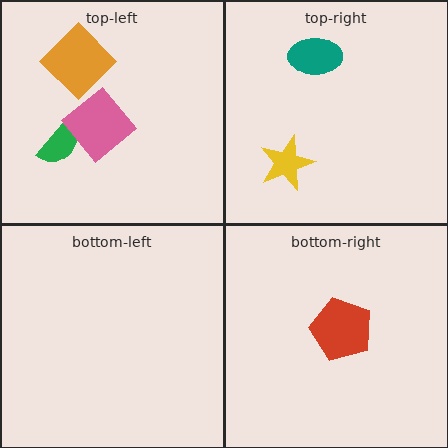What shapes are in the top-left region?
The green semicircle, the pink diamond, the orange diamond.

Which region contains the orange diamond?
The top-left region.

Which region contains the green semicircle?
The top-left region.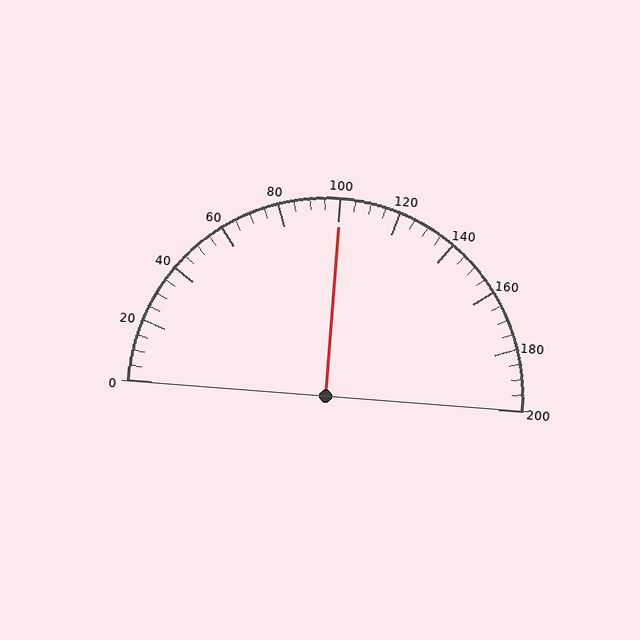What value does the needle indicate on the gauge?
The needle indicates approximately 100.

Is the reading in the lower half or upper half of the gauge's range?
The reading is in the upper half of the range (0 to 200).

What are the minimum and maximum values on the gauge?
The gauge ranges from 0 to 200.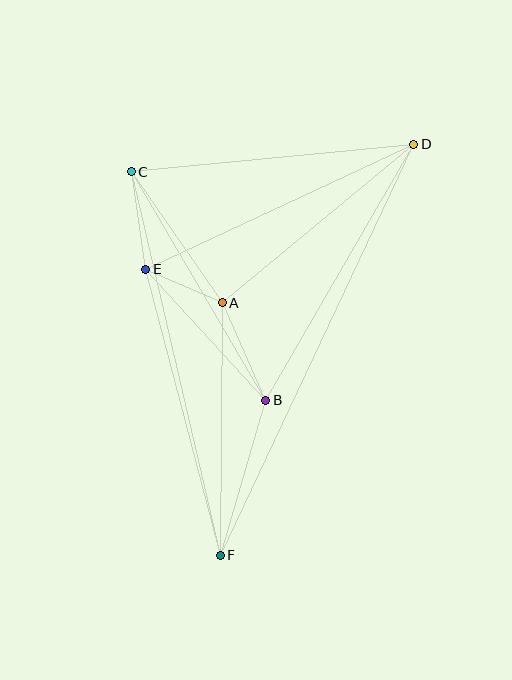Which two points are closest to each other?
Points A and E are closest to each other.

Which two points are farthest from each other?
Points D and F are farthest from each other.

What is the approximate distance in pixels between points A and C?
The distance between A and C is approximately 160 pixels.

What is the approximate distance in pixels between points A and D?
The distance between A and D is approximately 249 pixels.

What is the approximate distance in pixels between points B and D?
The distance between B and D is approximately 296 pixels.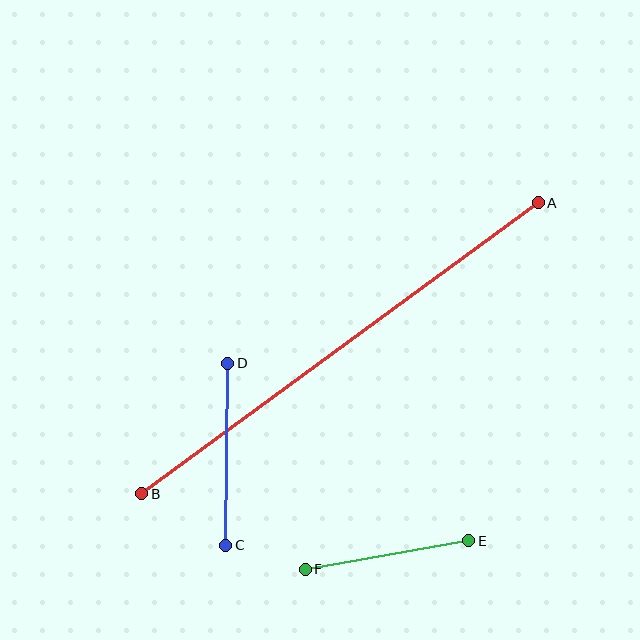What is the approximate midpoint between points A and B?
The midpoint is at approximately (340, 348) pixels.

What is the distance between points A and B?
The distance is approximately 492 pixels.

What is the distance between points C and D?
The distance is approximately 182 pixels.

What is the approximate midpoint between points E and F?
The midpoint is at approximately (387, 555) pixels.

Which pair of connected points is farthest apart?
Points A and B are farthest apart.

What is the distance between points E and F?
The distance is approximately 166 pixels.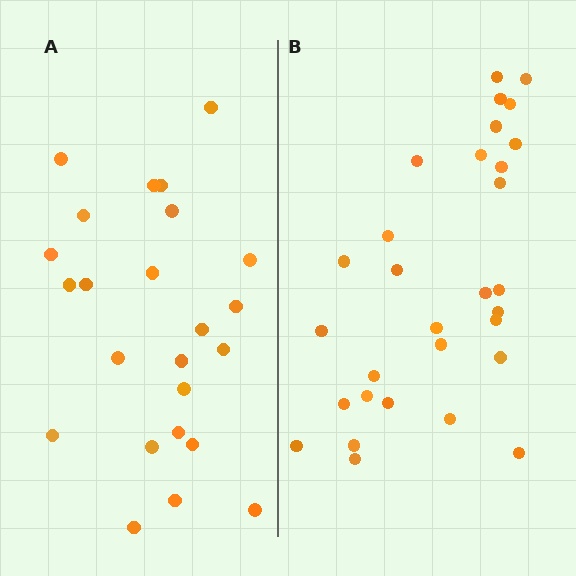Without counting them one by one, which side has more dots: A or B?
Region B (the right region) has more dots.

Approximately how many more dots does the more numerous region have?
Region B has about 6 more dots than region A.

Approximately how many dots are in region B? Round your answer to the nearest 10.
About 30 dots.